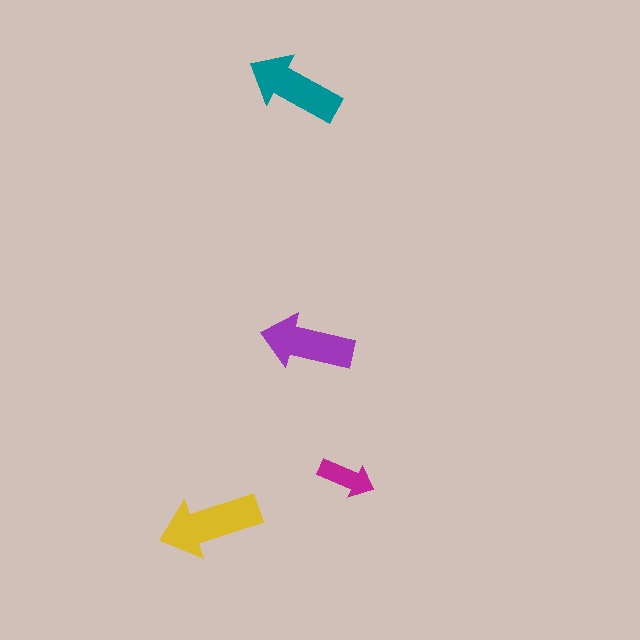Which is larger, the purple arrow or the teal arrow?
The teal one.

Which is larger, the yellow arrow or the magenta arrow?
The yellow one.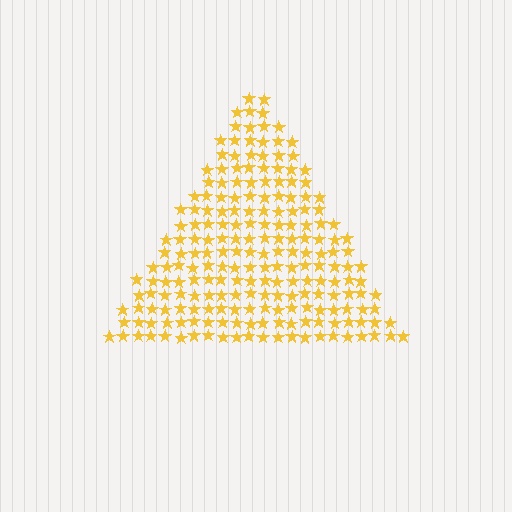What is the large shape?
The large shape is a triangle.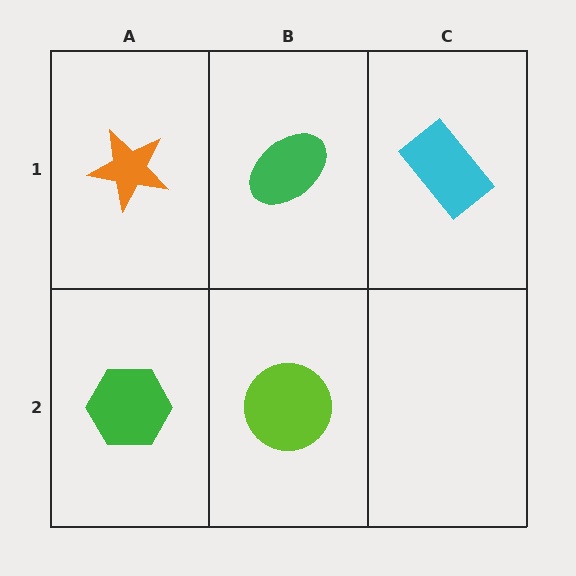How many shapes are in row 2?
2 shapes.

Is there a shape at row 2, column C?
No, that cell is empty.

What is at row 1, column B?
A green ellipse.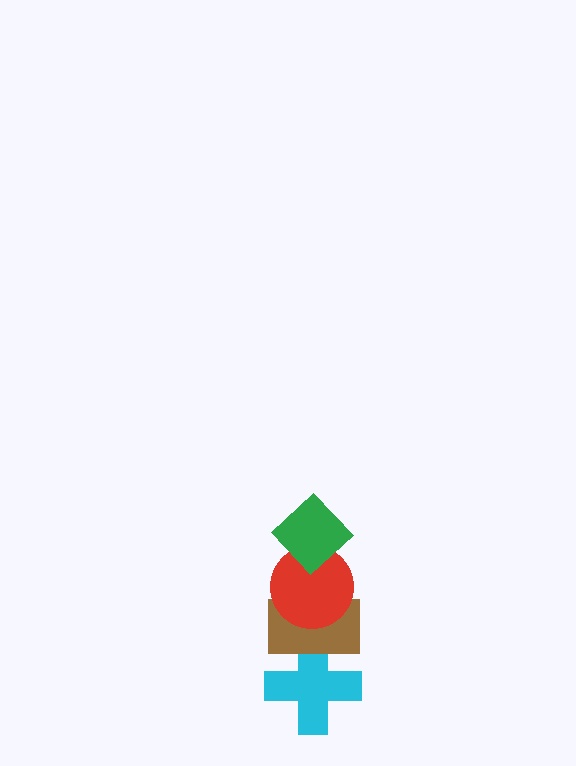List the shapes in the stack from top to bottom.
From top to bottom: the green diamond, the red circle, the brown rectangle, the cyan cross.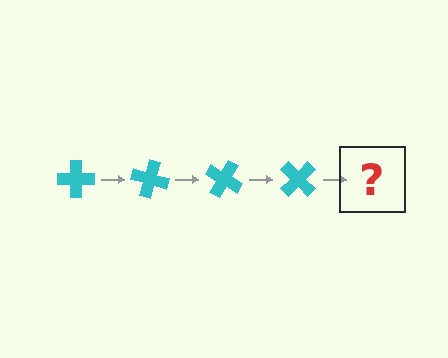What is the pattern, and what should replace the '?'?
The pattern is that the cross rotates 15 degrees each step. The '?' should be a cyan cross rotated 60 degrees.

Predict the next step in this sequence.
The next step is a cyan cross rotated 60 degrees.